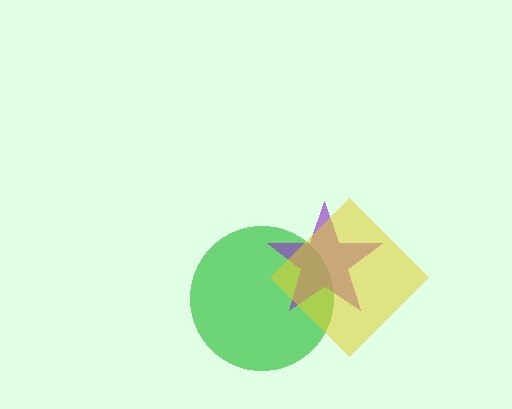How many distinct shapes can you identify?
There are 3 distinct shapes: a green circle, a purple star, a yellow diamond.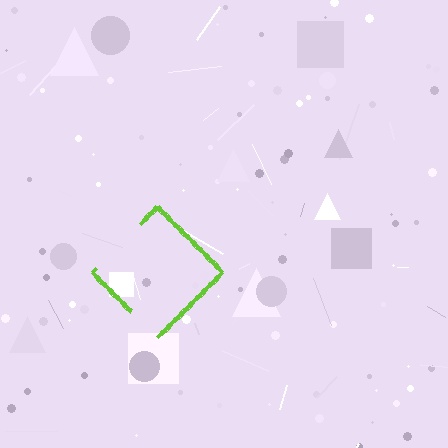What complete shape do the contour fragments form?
The contour fragments form a diamond.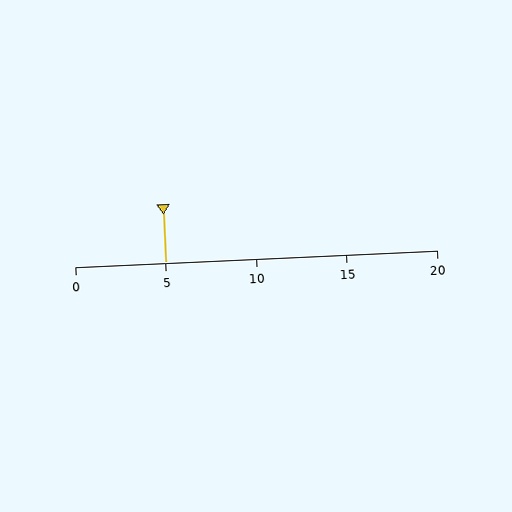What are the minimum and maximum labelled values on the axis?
The axis runs from 0 to 20.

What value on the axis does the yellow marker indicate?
The marker indicates approximately 5.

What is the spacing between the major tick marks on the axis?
The major ticks are spaced 5 apart.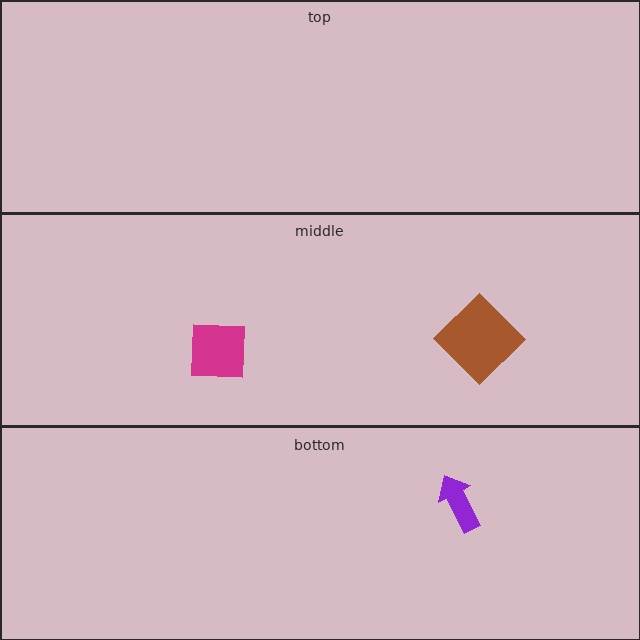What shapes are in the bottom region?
The purple arrow.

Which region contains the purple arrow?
The bottom region.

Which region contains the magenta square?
The middle region.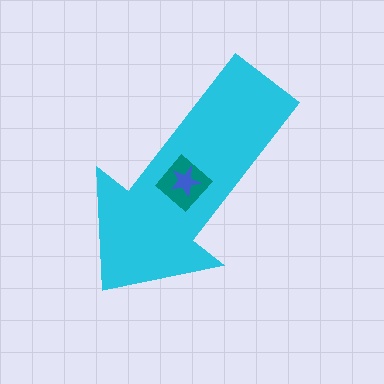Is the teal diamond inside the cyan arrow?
Yes.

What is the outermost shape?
The cyan arrow.